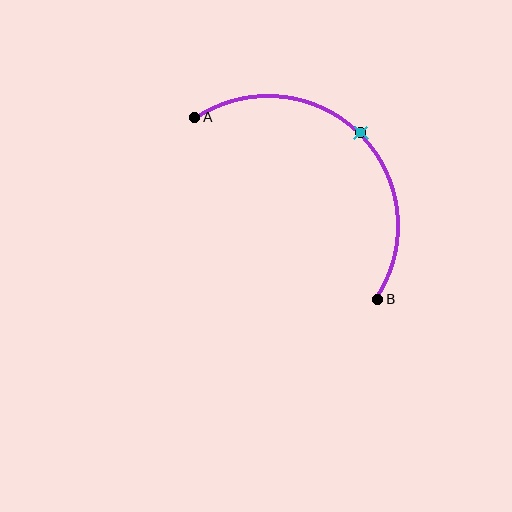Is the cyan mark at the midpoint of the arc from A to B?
Yes. The cyan mark lies on the arc at equal arc-length from both A and B — it is the arc midpoint.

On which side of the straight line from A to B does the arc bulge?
The arc bulges above and to the right of the straight line connecting A and B.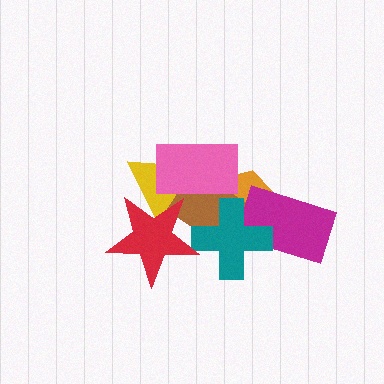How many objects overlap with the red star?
3 objects overlap with the red star.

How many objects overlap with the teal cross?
4 objects overlap with the teal cross.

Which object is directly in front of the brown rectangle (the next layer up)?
The teal cross is directly in front of the brown rectangle.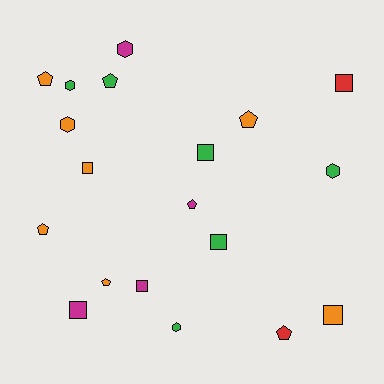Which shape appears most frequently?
Square, with 7 objects.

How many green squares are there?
There are 2 green squares.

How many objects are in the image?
There are 19 objects.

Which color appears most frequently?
Orange, with 7 objects.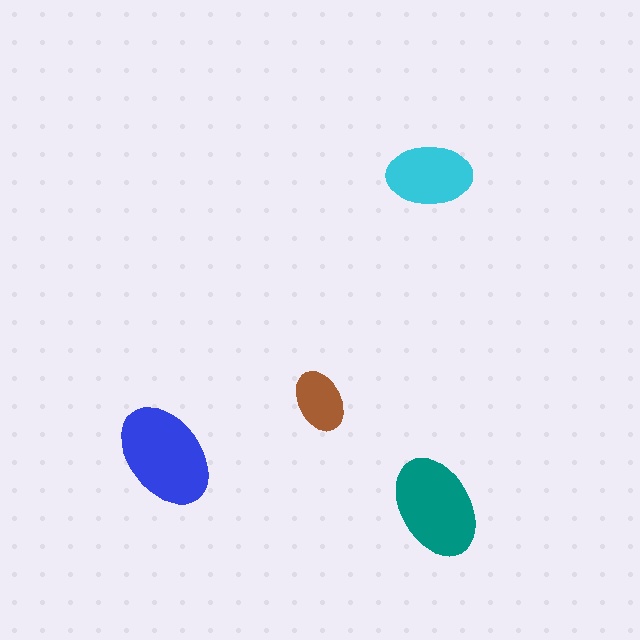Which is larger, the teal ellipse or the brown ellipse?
The teal one.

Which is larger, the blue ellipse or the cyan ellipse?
The blue one.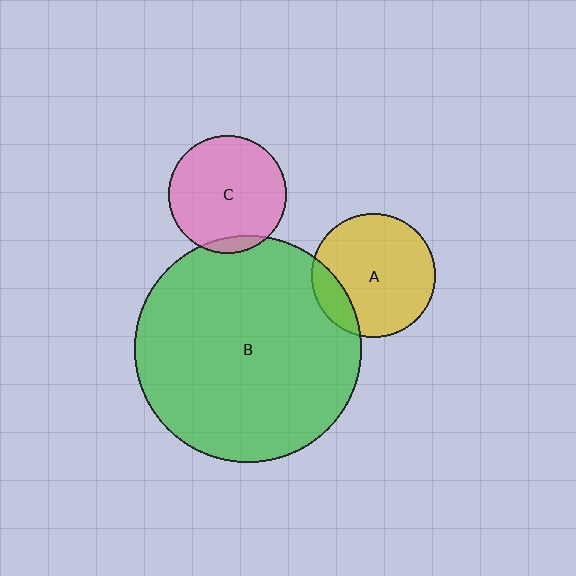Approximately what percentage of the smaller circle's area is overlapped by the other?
Approximately 15%.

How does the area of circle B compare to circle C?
Approximately 3.7 times.